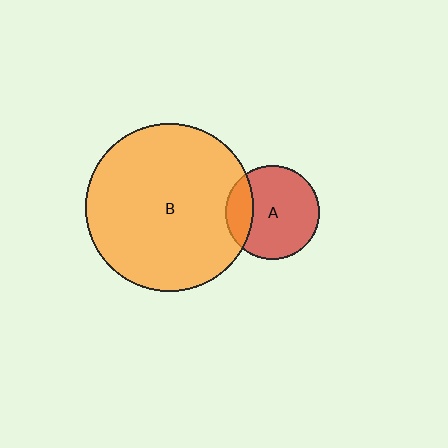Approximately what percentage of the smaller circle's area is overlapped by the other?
Approximately 20%.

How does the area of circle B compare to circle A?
Approximately 3.2 times.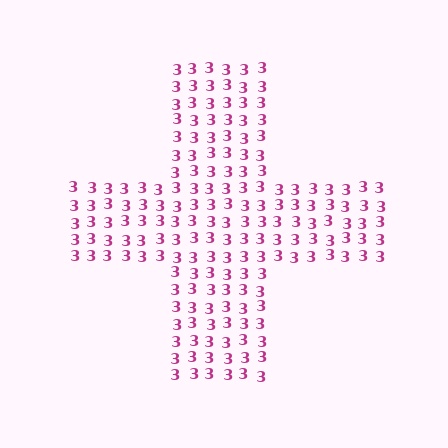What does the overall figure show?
The overall figure shows a cross.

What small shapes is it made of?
It is made of small digit 3's.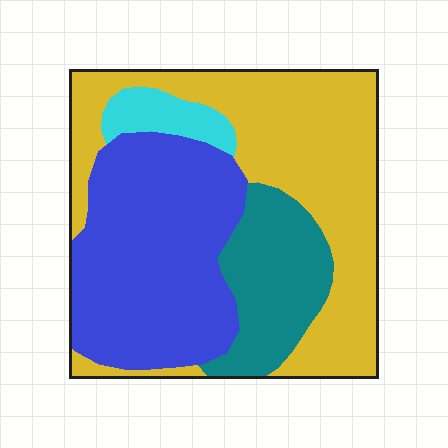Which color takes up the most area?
Yellow, at roughly 40%.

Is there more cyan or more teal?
Teal.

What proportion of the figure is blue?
Blue covers 37% of the figure.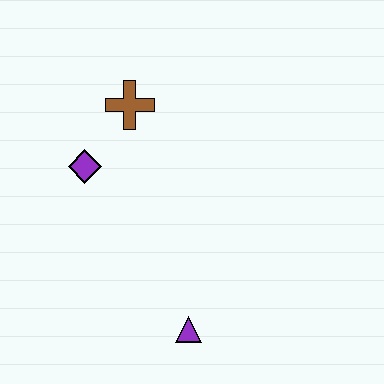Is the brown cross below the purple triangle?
No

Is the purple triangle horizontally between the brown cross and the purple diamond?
No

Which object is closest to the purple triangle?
The purple diamond is closest to the purple triangle.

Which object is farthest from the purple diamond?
The purple triangle is farthest from the purple diamond.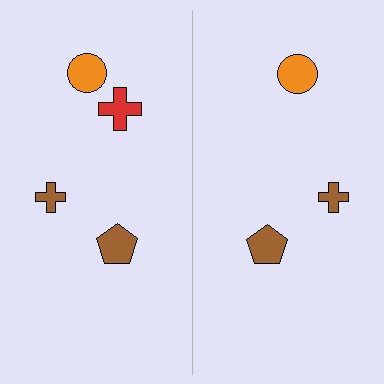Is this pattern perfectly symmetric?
No, the pattern is not perfectly symmetric. A red cross is missing from the right side.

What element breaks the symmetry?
A red cross is missing from the right side.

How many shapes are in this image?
There are 7 shapes in this image.